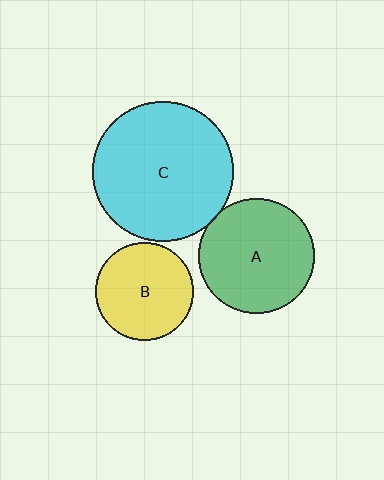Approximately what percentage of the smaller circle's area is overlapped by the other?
Approximately 5%.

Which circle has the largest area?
Circle C (cyan).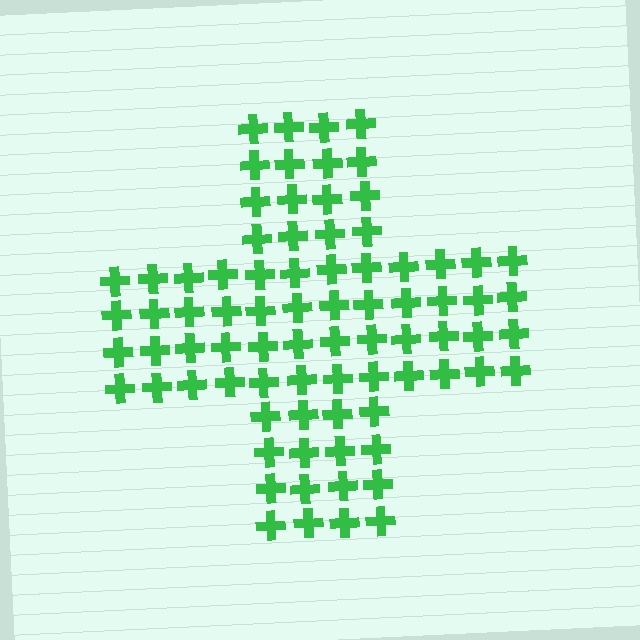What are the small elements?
The small elements are crosses.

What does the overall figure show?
The overall figure shows a cross.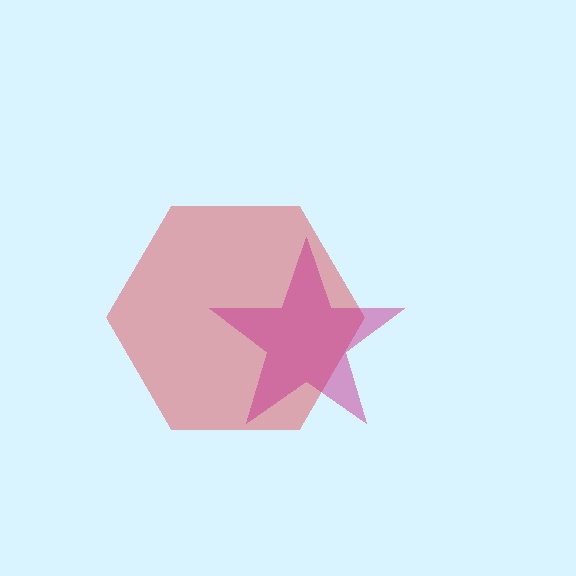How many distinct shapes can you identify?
There are 2 distinct shapes: a red hexagon, a magenta star.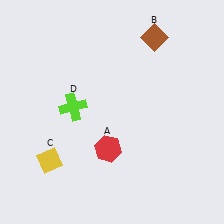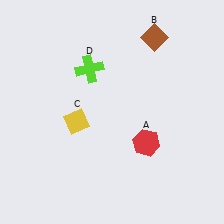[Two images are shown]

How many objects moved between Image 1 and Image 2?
3 objects moved between the two images.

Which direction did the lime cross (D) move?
The lime cross (D) moved up.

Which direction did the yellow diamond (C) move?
The yellow diamond (C) moved up.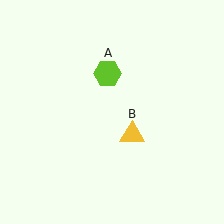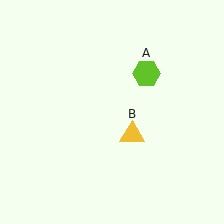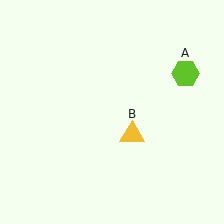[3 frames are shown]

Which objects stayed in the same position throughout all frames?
Yellow triangle (object B) remained stationary.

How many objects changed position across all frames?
1 object changed position: lime hexagon (object A).